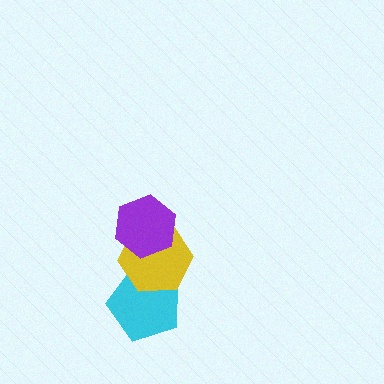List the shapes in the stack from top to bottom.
From top to bottom: the purple hexagon, the yellow hexagon, the cyan pentagon.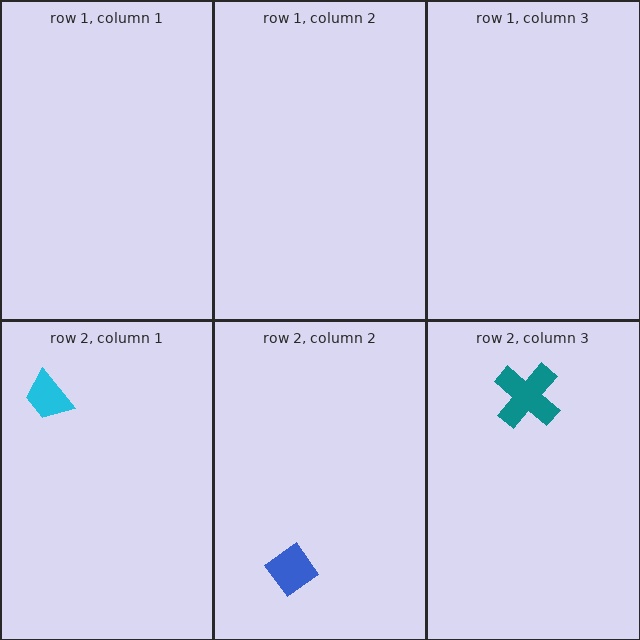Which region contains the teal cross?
The row 2, column 3 region.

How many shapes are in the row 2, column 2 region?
1.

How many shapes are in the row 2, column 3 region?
1.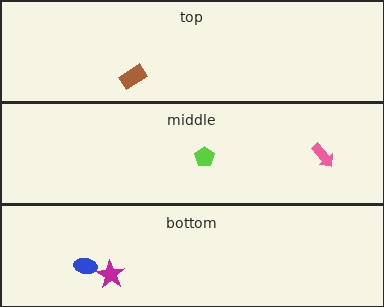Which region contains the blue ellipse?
The bottom region.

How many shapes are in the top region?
1.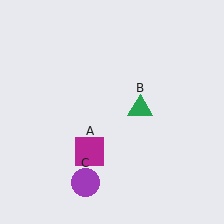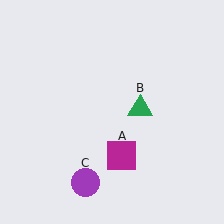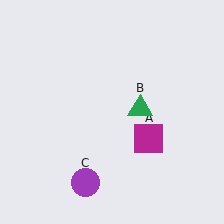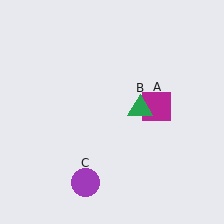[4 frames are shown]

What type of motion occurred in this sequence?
The magenta square (object A) rotated counterclockwise around the center of the scene.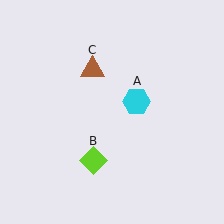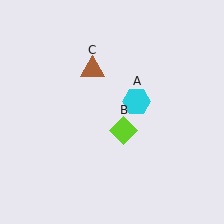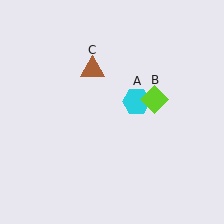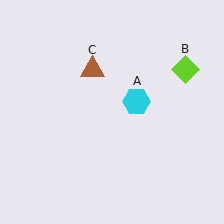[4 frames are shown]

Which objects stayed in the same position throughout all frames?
Cyan hexagon (object A) and brown triangle (object C) remained stationary.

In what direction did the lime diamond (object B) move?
The lime diamond (object B) moved up and to the right.